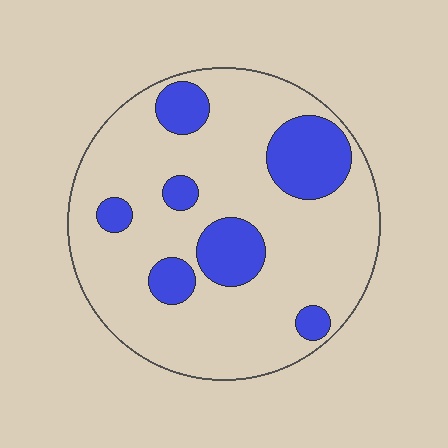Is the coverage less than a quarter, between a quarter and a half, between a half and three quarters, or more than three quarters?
Less than a quarter.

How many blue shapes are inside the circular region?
7.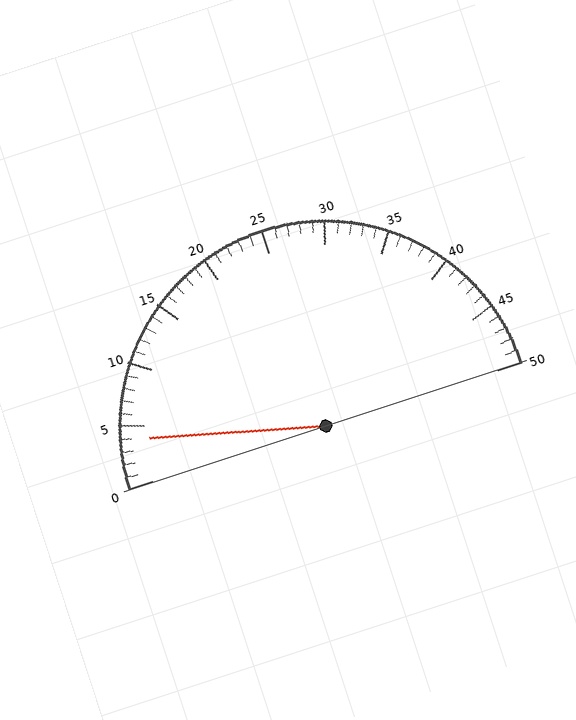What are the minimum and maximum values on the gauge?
The gauge ranges from 0 to 50.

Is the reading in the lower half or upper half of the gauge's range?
The reading is in the lower half of the range (0 to 50).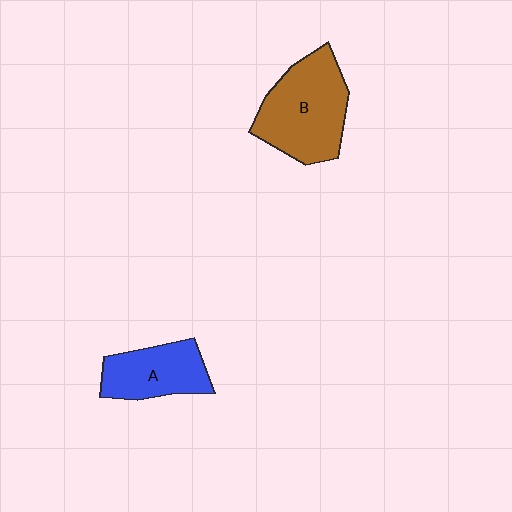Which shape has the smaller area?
Shape A (blue).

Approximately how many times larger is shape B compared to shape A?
Approximately 1.5 times.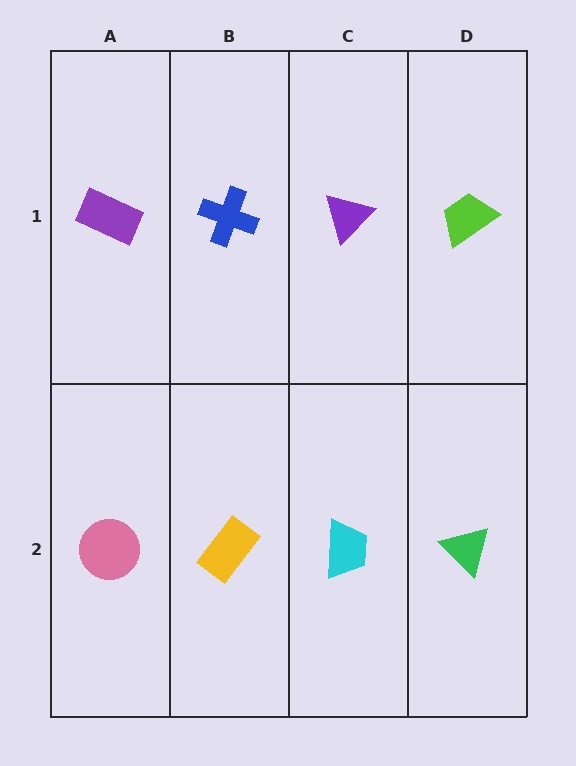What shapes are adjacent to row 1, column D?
A green triangle (row 2, column D), a purple triangle (row 1, column C).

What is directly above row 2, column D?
A lime trapezoid.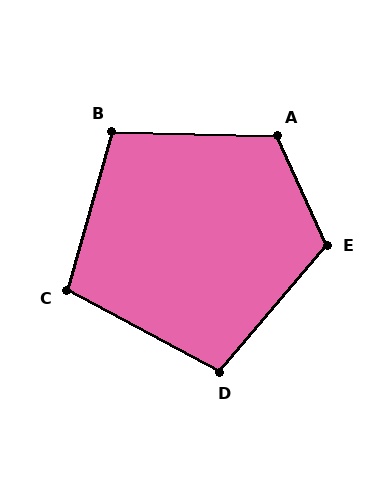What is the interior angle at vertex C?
Approximately 103 degrees (obtuse).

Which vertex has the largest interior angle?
A, at approximately 116 degrees.